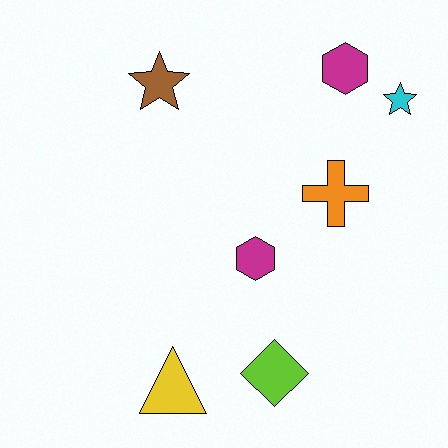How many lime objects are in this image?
There is 1 lime object.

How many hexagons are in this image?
There are 2 hexagons.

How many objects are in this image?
There are 7 objects.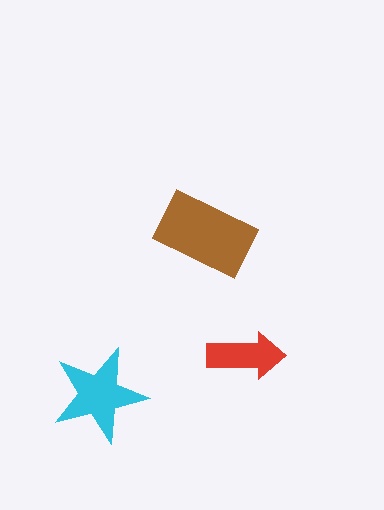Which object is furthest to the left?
The cyan star is leftmost.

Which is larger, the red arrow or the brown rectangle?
The brown rectangle.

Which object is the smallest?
The red arrow.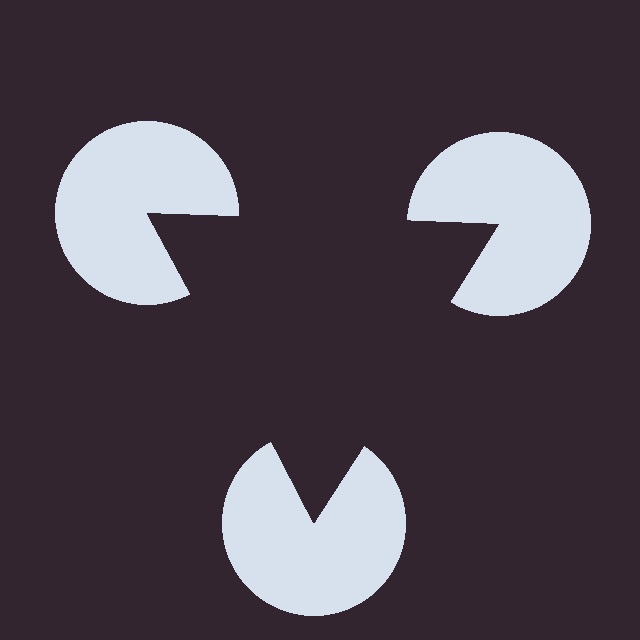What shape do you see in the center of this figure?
An illusory triangle — its edges are inferred from the aligned wedge cuts in the pac-man discs, not physically drawn.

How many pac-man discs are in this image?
There are 3 — one at each vertex of the illusory triangle.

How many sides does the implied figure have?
3 sides.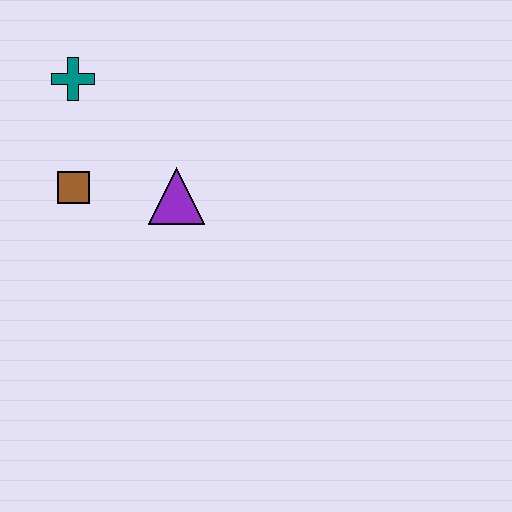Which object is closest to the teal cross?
The brown square is closest to the teal cross.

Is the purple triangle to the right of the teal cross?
Yes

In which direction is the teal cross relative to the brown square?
The teal cross is above the brown square.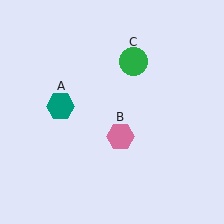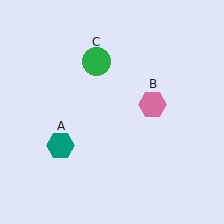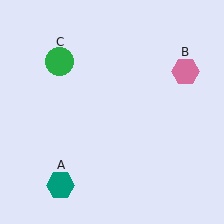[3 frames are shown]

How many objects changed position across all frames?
3 objects changed position: teal hexagon (object A), pink hexagon (object B), green circle (object C).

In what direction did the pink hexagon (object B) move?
The pink hexagon (object B) moved up and to the right.